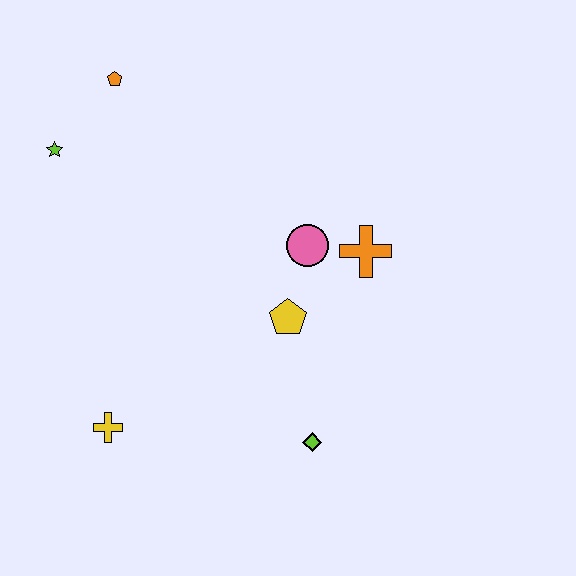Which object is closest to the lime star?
The orange pentagon is closest to the lime star.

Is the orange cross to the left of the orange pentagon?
No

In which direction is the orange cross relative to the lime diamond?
The orange cross is above the lime diamond.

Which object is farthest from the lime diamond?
The orange pentagon is farthest from the lime diamond.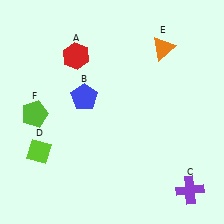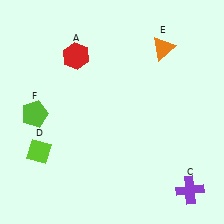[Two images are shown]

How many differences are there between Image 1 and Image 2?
There is 1 difference between the two images.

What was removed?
The blue pentagon (B) was removed in Image 2.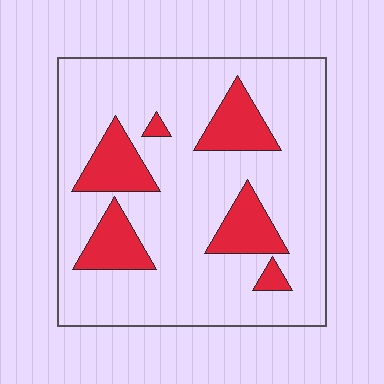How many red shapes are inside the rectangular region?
6.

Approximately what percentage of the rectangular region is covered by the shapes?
Approximately 20%.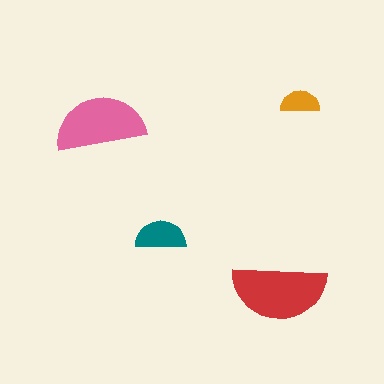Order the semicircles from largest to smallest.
the red one, the pink one, the teal one, the orange one.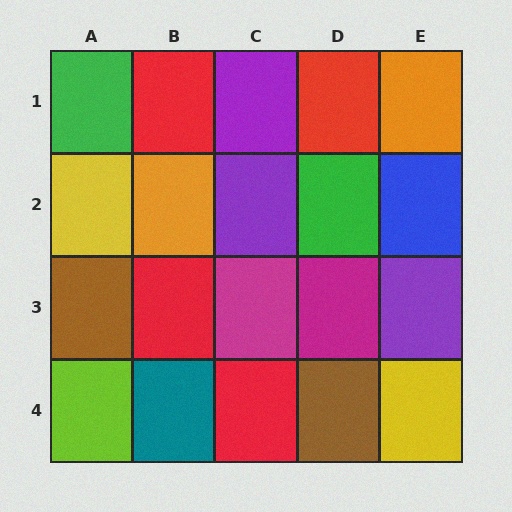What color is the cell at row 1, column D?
Red.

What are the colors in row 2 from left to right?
Yellow, orange, purple, green, blue.